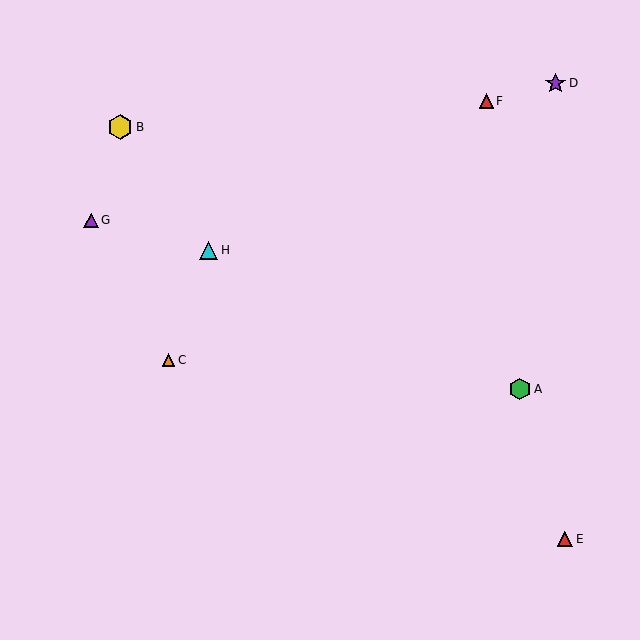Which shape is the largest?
The yellow hexagon (labeled B) is the largest.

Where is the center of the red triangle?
The center of the red triangle is at (486, 101).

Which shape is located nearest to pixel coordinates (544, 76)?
The purple star (labeled D) at (555, 83) is nearest to that location.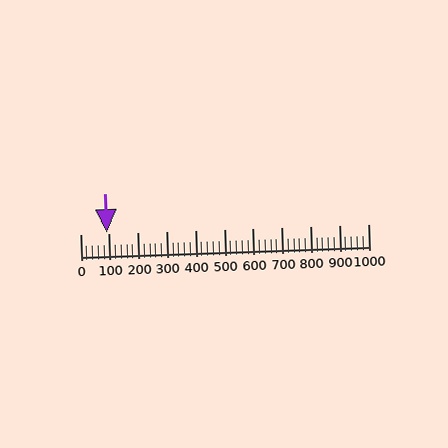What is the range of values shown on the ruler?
The ruler shows values from 0 to 1000.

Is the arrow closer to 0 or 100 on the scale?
The arrow is closer to 100.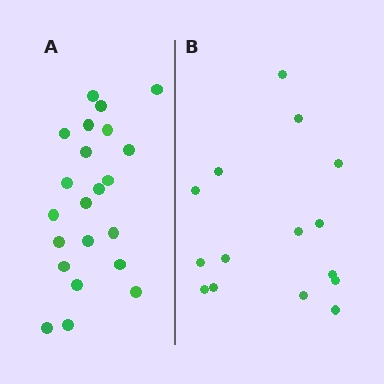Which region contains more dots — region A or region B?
Region A (the left region) has more dots.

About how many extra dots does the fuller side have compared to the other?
Region A has roughly 8 or so more dots than region B.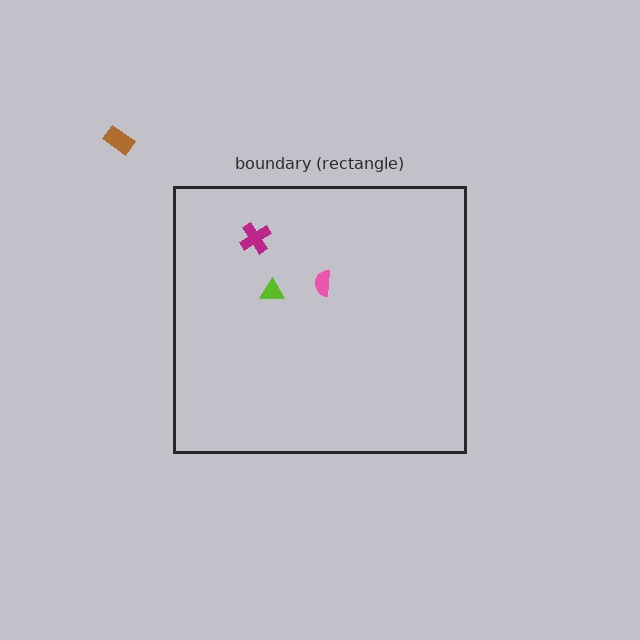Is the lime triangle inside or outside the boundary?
Inside.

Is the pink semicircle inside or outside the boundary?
Inside.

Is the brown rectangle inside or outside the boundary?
Outside.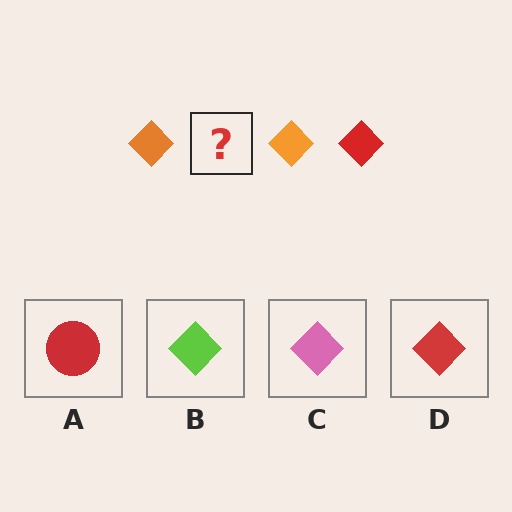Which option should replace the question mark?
Option D.